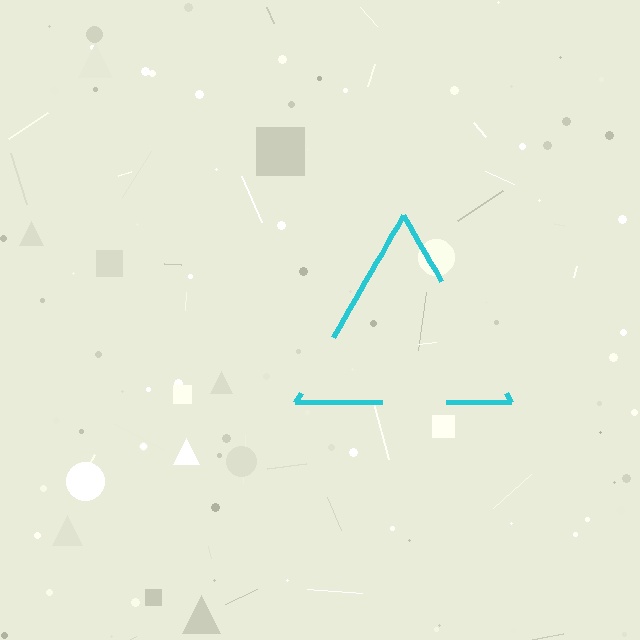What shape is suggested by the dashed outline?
The dashed outline suggests a triangle.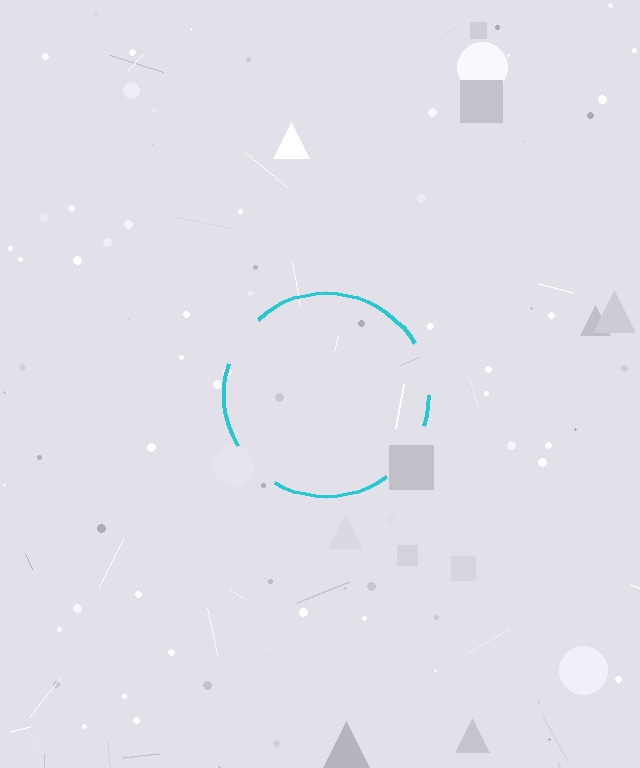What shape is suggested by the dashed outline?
The dashed outline suggests a circle.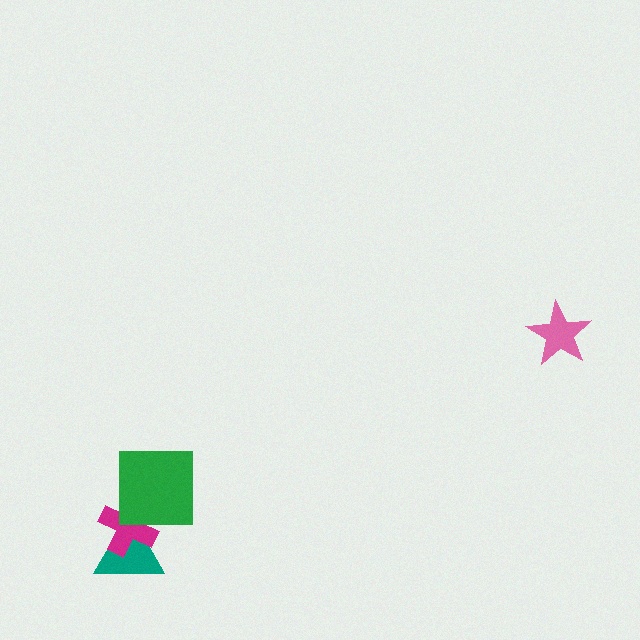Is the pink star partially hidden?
No, no other shape covers it.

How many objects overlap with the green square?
1 object overlaps with the green square.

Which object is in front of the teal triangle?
The magenta cross is in front of the teal triangle.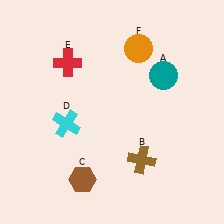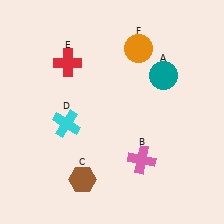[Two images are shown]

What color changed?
The cross (B) changed from brown in Image 1 to pink in Image 2.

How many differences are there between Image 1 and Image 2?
There is 1 difference between the two images.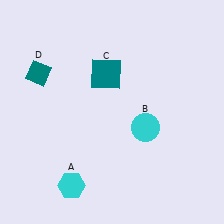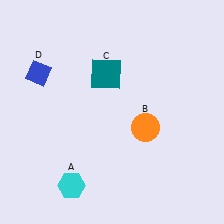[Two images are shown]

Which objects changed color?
B changed from cyan to orange. D changed from teal to blue.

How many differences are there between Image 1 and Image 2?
There are 2 differences between the two images.